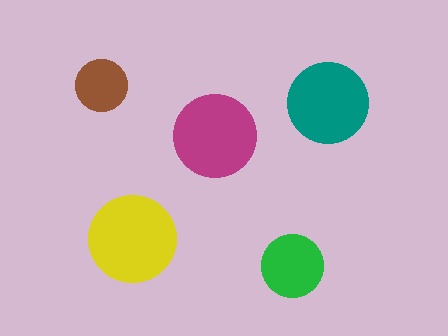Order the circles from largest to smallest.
the yellow one, the magenta one, the teal one, the green one, the brown one.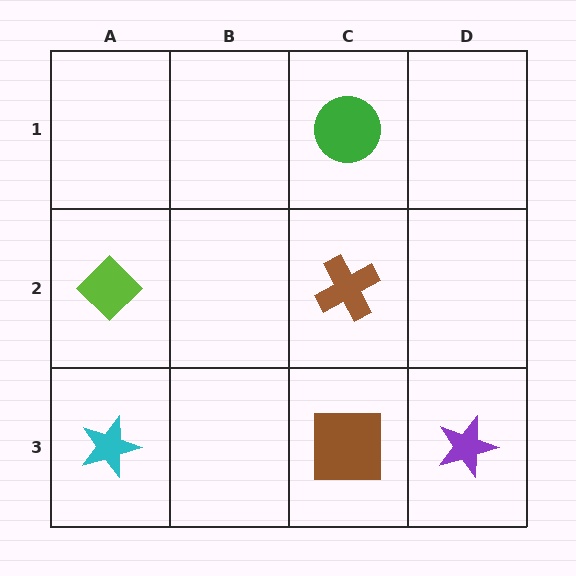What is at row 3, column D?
A purple star.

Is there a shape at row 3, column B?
No, that cell is empty.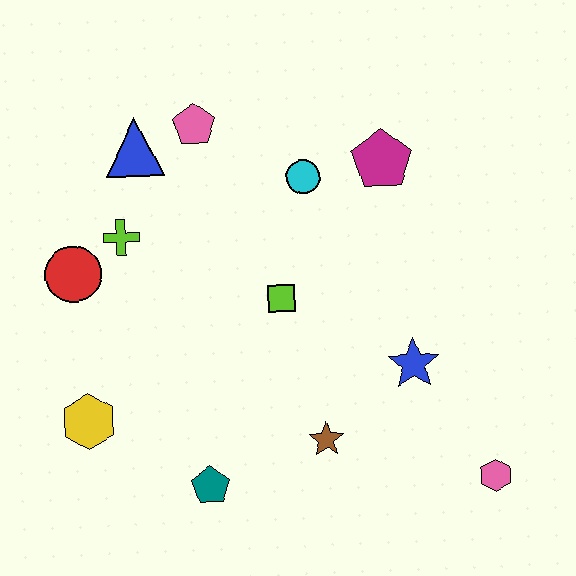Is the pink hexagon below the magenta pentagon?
Yes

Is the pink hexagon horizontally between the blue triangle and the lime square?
No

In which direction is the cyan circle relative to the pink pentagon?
The cyan circle is to the right of the pink pentagon.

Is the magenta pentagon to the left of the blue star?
Yes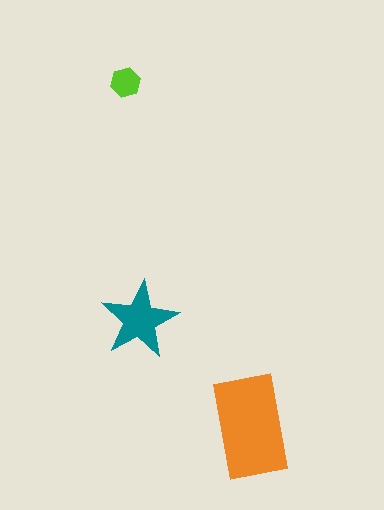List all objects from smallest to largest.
The lime hexagon, the teal star, the orange rectangle.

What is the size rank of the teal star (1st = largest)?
2nd.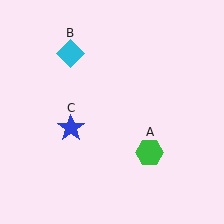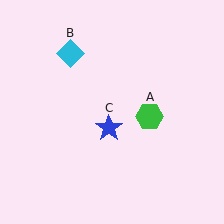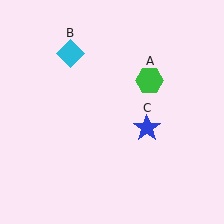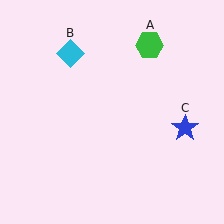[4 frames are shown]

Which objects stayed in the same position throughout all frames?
Cyan diamond (object B) remained stationary.